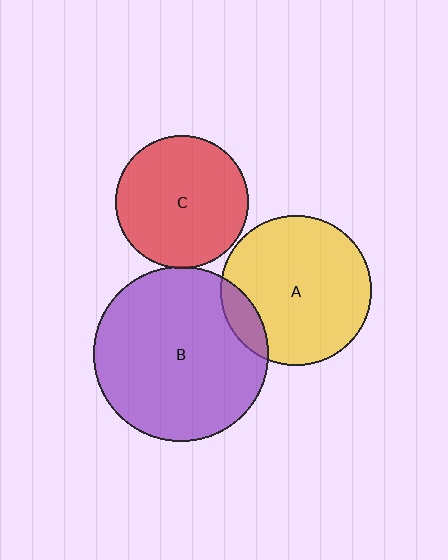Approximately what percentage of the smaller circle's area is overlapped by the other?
Approximately 5%.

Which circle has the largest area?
Circle B (purple).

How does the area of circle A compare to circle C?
Approximately 1.3 times.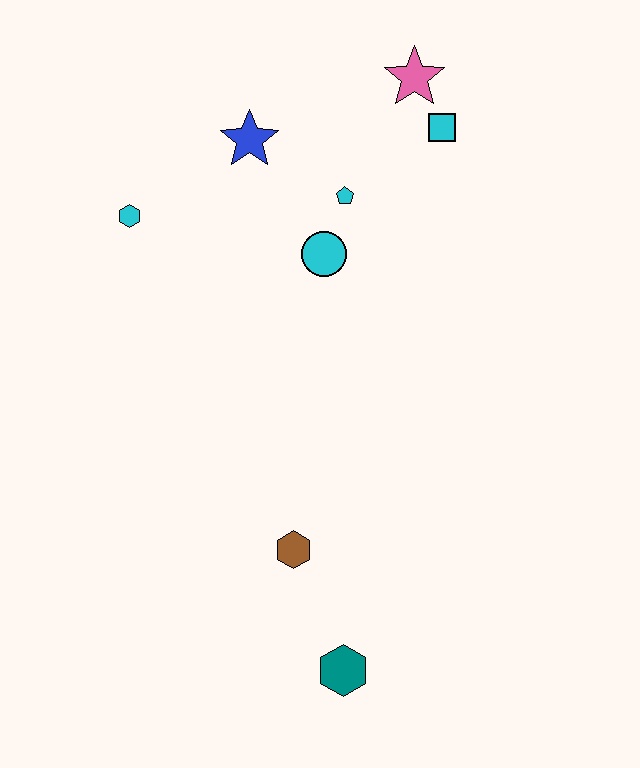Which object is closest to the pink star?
The cyan square is closest to the pink star.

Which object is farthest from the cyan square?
The teal hexagon is farthest from the cyan square.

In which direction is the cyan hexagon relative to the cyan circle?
The cyan hexagon is to the left of the cyan circle.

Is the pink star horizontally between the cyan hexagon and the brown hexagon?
No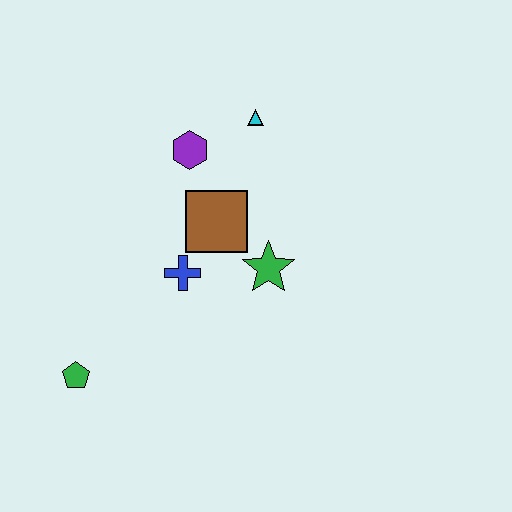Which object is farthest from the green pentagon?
The cyan triangle is farthest from the green pentagon.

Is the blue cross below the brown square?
Yes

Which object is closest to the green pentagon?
The blue cross is closest to the green pentagon.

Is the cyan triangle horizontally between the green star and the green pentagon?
Yes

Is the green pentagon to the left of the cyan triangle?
Yes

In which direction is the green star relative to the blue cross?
The green star is to the right of the blue cross.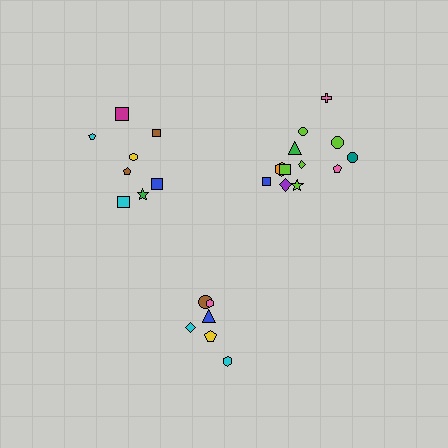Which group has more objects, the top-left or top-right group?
The top-right group.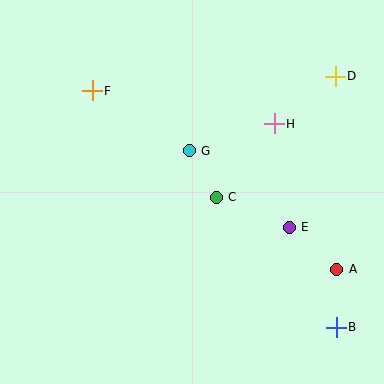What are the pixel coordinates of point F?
Point F is at (92, 91).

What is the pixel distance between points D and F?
The distance between D and F is 243 pixels.